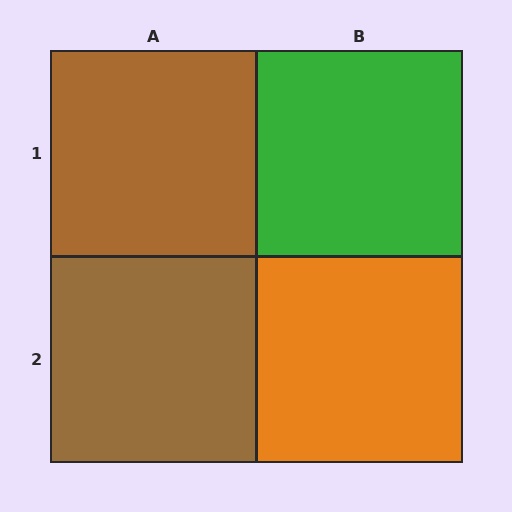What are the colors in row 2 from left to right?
Brown, orange.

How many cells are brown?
2 cells are brown.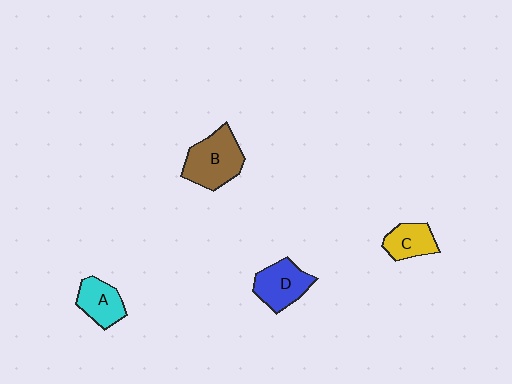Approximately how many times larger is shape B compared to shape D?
Approximately 1.3 times.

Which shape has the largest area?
Shape B (brown).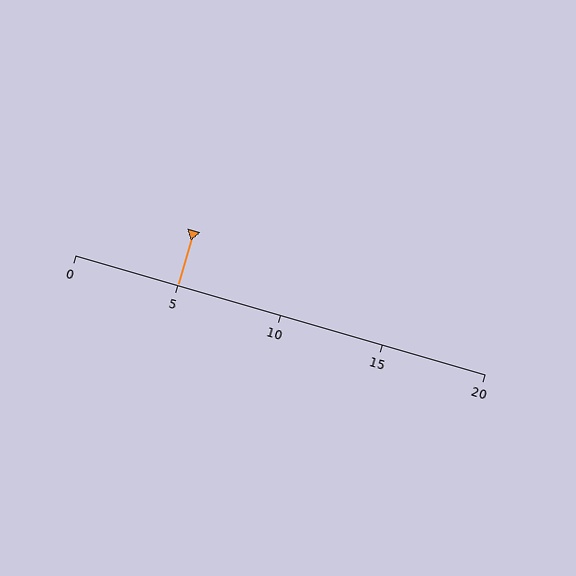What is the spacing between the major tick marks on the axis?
The major ticks are spaced 5 apart.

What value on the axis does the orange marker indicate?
The marker indicates approximately 5.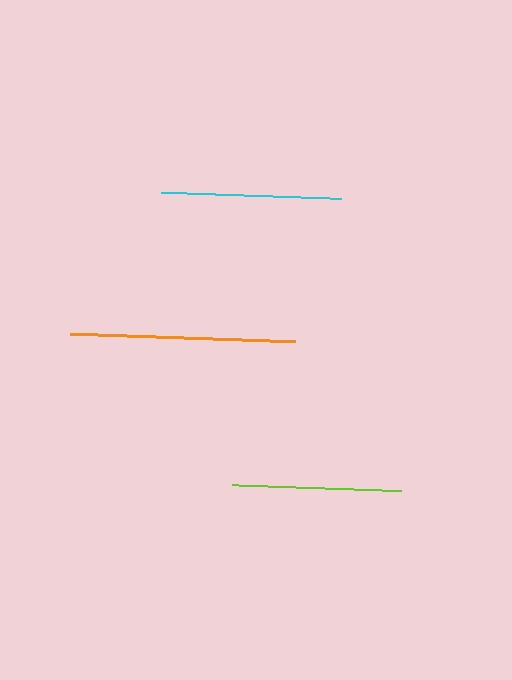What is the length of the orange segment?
The orange segment is approximately 224 pixels long.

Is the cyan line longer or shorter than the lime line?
The cyan line is longer than the lime line.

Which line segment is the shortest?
The lime line is the shortest at approximately 169 pixels.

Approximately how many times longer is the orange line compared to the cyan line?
The orange line is approximately 1.2 times the length of the cyan line.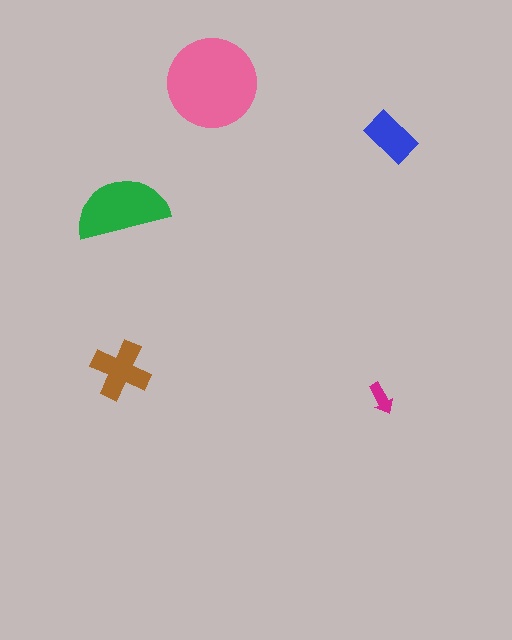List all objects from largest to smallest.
The pink circle, the green semicircle, the brown cross, the blue rectangle, the magenta arrow.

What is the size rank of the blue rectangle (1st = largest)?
4th.